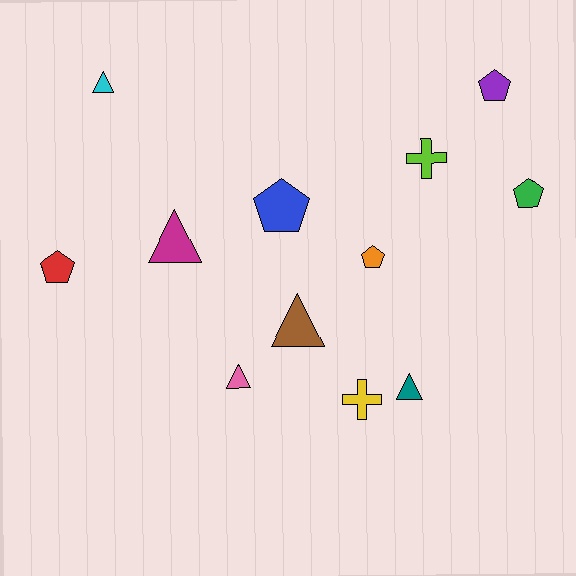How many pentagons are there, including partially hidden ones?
There are 5 pentagons.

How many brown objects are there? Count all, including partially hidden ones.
There is 1 brown object.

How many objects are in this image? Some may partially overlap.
There are 12 objects.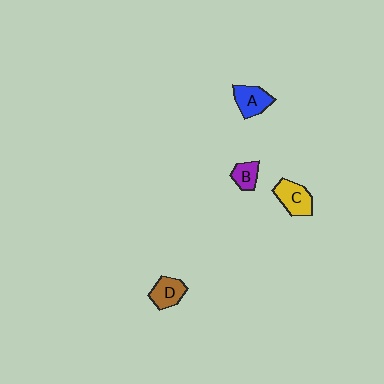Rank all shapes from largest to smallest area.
From largest to smallest: C (yellow), A (blue), D (brown), B (purple).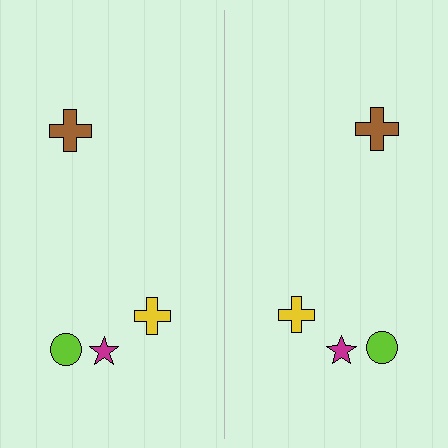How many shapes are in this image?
There are 8 shapes in this image.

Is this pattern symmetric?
Yes, this pattern has bilateral (reflection) symmetry.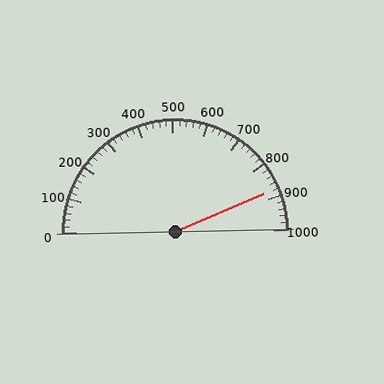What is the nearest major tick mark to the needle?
The nearest major tick mark is 900.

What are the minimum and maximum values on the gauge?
The gauge ranges from 0 to 1000.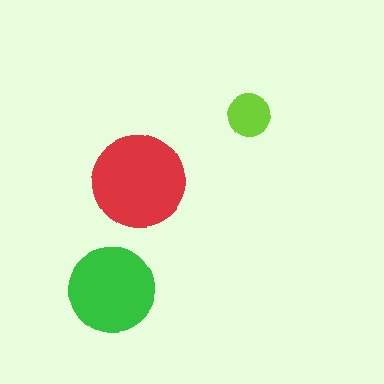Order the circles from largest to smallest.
the red one, the green one, the lime one.